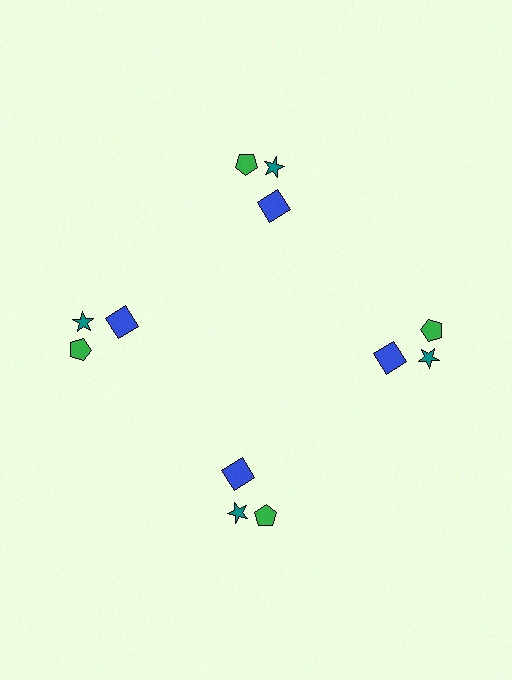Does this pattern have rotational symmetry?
Yes, this pattern has 4-fold rotational symmetry. It looks the same after rotating 90 degrees around the center.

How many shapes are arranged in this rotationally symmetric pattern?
There are 12 shapes, arranged in 4 groups of 3.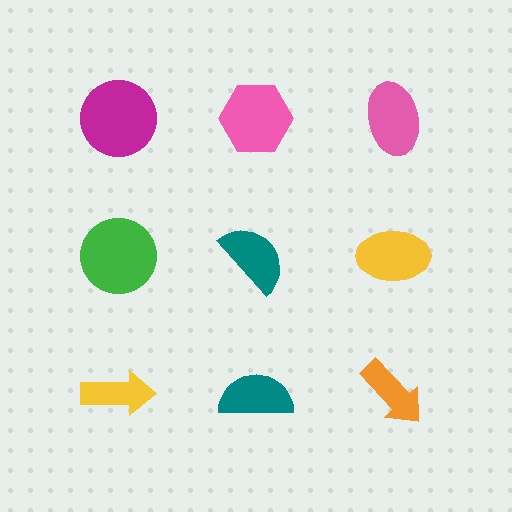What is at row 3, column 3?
An orange arrow.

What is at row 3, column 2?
A teal semicircle.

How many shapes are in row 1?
3 shapes.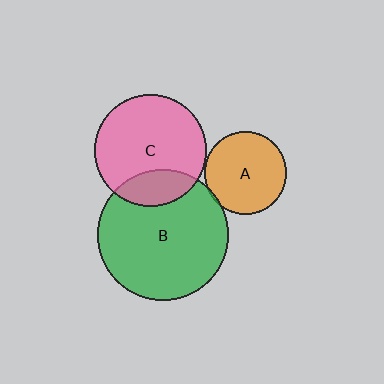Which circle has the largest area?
Circle B (green).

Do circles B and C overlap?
Yes.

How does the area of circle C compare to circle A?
Approximately 1.8 times.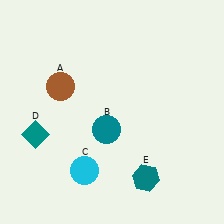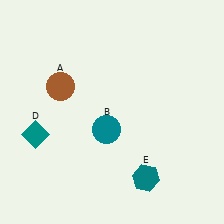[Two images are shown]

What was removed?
The cyan circle (C) was removed in Image 2.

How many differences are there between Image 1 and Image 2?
There is 1 difference between the two images.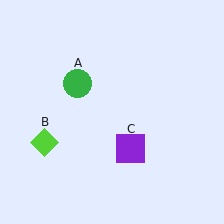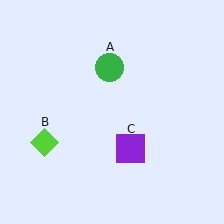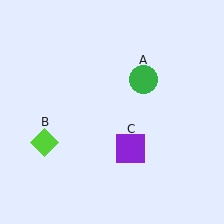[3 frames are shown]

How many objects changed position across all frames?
1 object changed position: green circle (object A).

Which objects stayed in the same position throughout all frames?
Lime diamond (object B) and purple square (object C) remained stationary.